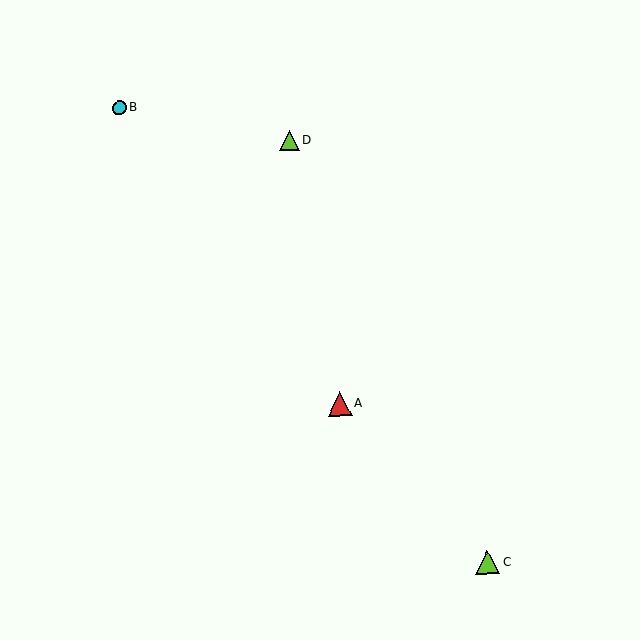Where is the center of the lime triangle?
The center of the lime triangle is at (487, 562).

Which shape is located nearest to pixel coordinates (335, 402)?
The red triangle (labeled A) at (340, 404) is nearest to that location.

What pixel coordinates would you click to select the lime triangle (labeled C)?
Click at (487, 562) to select the lime triangle C.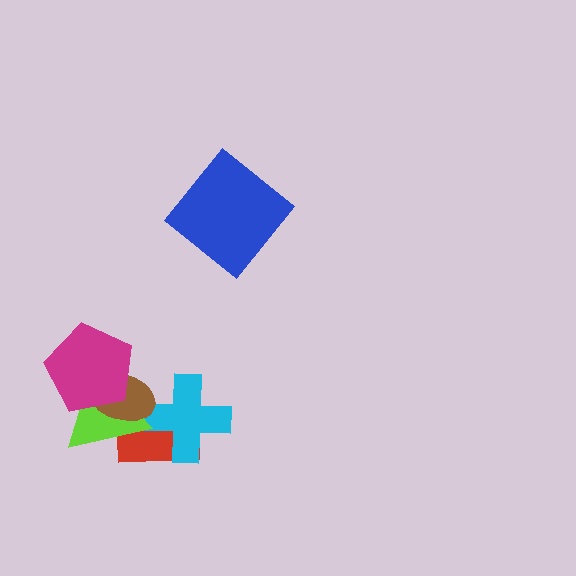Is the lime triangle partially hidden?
Yes, it is partially covered by another shape.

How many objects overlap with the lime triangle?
4 objects overlap with the lime triangle.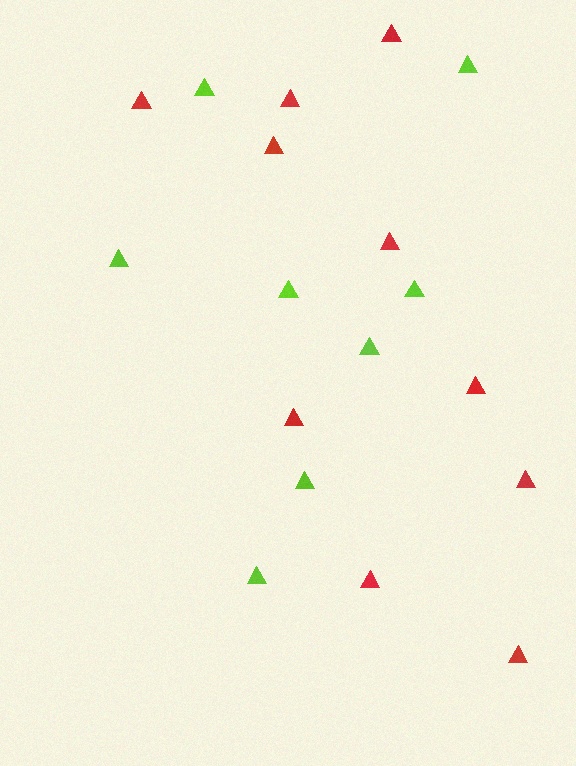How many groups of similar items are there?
There are 2 groups: one group of red triangles (10) and one group of lime triangles (8).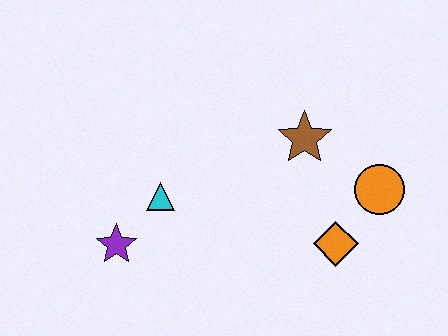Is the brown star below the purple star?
No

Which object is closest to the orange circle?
The orange diamond is closest to the orange circle.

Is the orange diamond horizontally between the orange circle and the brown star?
Yes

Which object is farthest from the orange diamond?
The purple star is farthest from the orange diamond.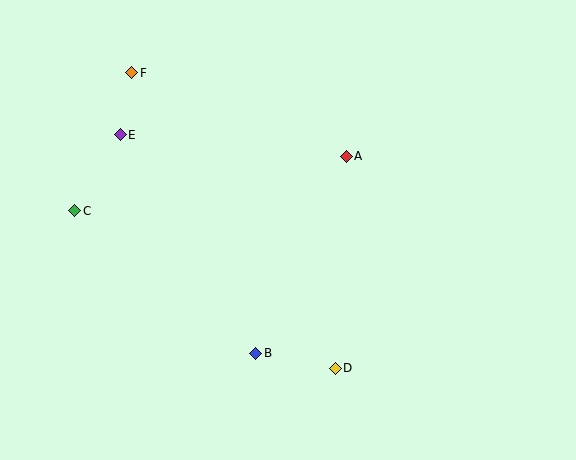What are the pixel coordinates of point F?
Point F is at (132, 73).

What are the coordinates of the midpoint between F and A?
The midpoint between F and A is at (239, 114).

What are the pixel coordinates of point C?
Point C is at (75, 211).